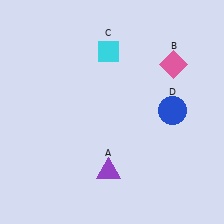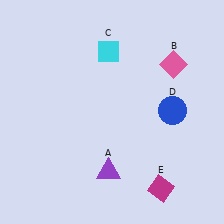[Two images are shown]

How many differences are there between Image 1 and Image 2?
There is 1 difference between the two images.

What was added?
A magenta diamond (E) was added in Image 2.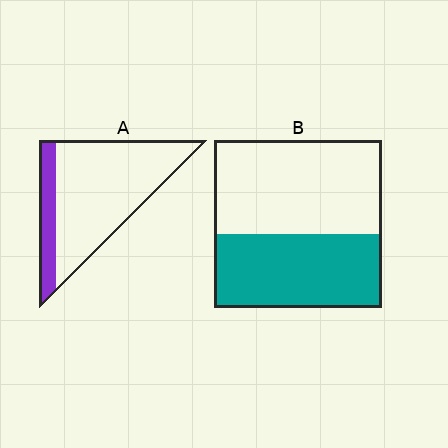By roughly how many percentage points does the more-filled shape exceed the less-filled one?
By roughly 25 percentage points (B over A).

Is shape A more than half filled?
No.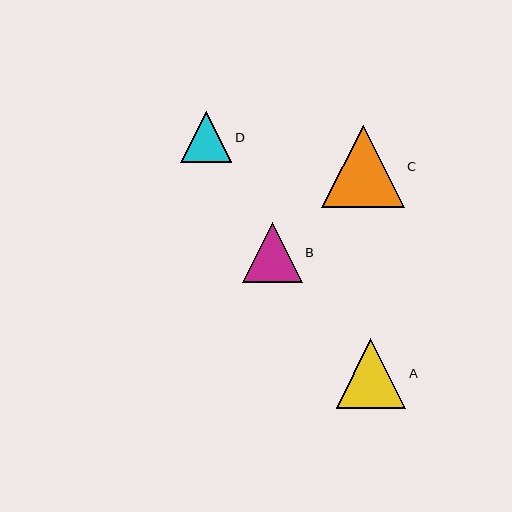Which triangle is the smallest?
Triangle D is the smallest with a size of approximately 51 pixels.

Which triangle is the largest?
Triangle C is the largest with a size of approximately 82 pixels.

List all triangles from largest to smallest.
From largest to smallest: C, A, B, D.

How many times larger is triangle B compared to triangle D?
Triangle B is approximately 1.2 times the size of triangle D.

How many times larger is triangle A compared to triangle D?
Triangle A is approximately 1.4 times the size of triangle D.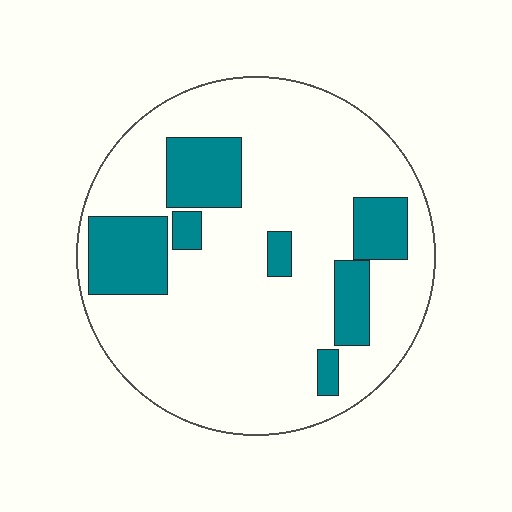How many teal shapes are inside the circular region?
7.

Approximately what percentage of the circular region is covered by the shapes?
Approximately 20%.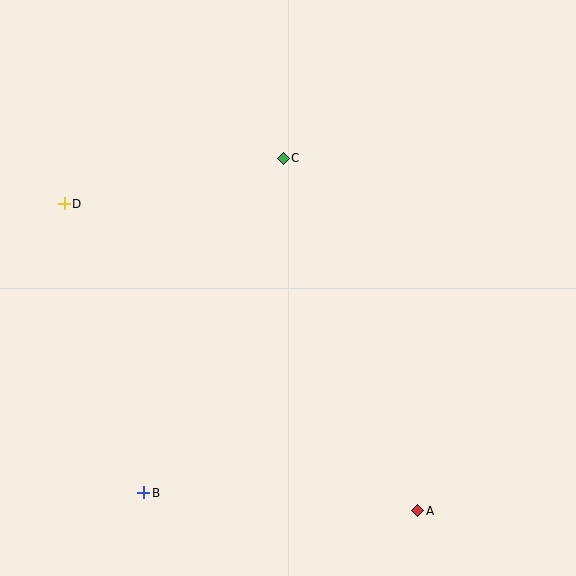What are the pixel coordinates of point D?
Point D is at (64, 204).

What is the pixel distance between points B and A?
The distance between B and A is 274 pixels.